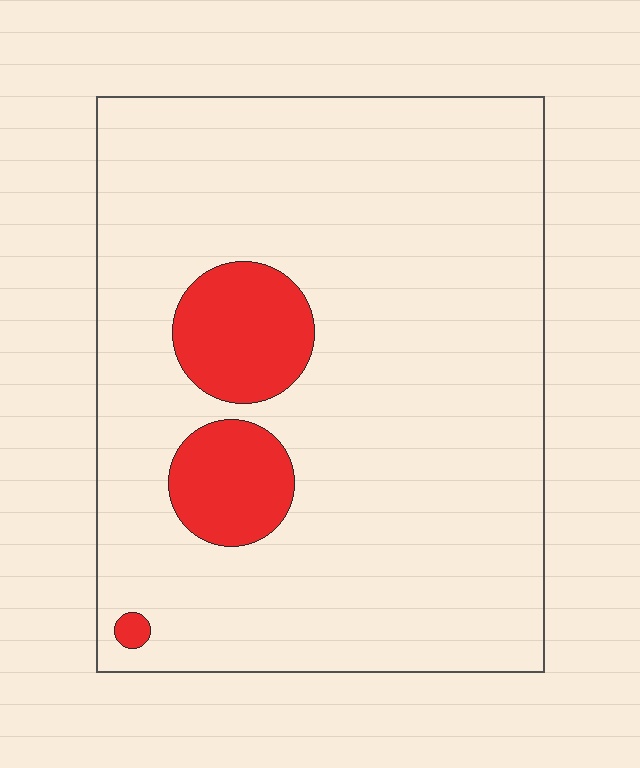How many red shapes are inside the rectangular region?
3.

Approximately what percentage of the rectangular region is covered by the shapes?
Approximately 10%.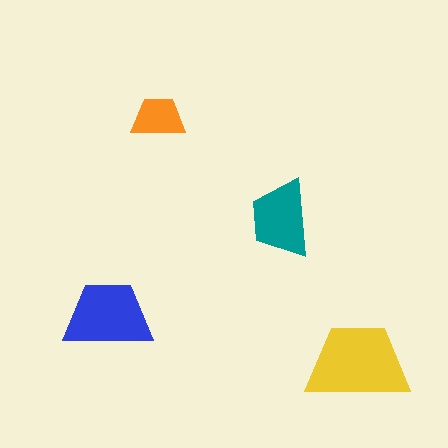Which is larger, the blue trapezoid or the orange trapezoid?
The blue one.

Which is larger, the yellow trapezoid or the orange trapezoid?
The yellow one.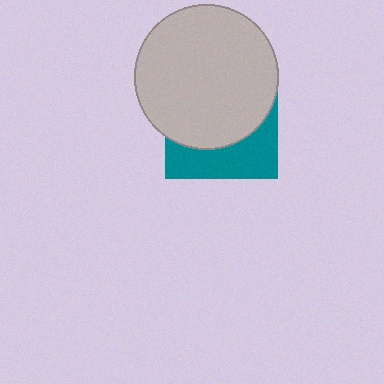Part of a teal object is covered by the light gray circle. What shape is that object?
It is a square.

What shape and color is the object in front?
The object in front is a light gray circle.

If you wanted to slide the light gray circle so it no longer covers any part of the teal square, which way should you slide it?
Slide it up — that is the most direct way to separate the two shapes.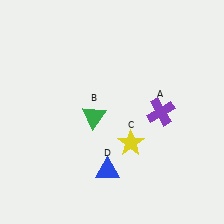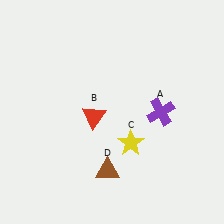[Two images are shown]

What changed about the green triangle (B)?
In Image 1, B is green. In Image 2, it changed to red.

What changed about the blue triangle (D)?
In Image 1, D is blue. In Image 2, it changed to brown.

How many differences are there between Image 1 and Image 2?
There are 2 differences between the two images.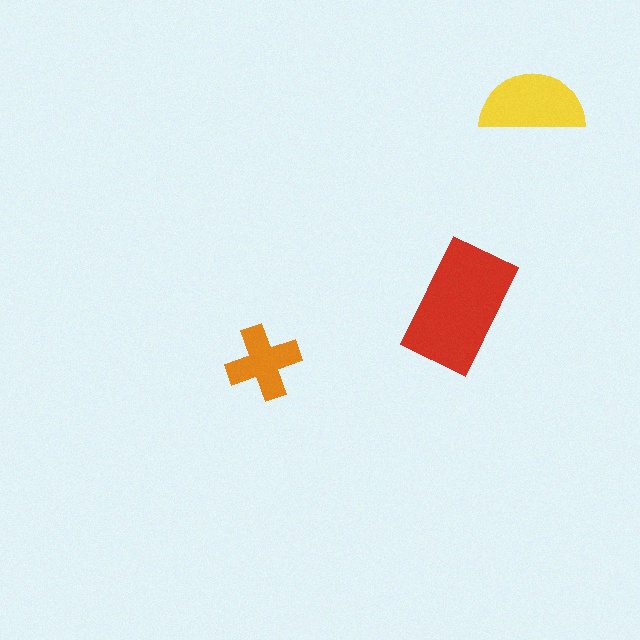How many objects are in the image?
There are 3 objects in the image.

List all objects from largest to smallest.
The red rectangle, the yellow semicircle, the orange cross.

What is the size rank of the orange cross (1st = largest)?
3rd.